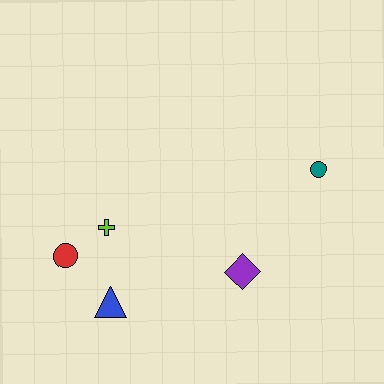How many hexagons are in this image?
There are no hexagons.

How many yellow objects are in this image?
There are no yellow objects.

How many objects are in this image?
There are 5 objects.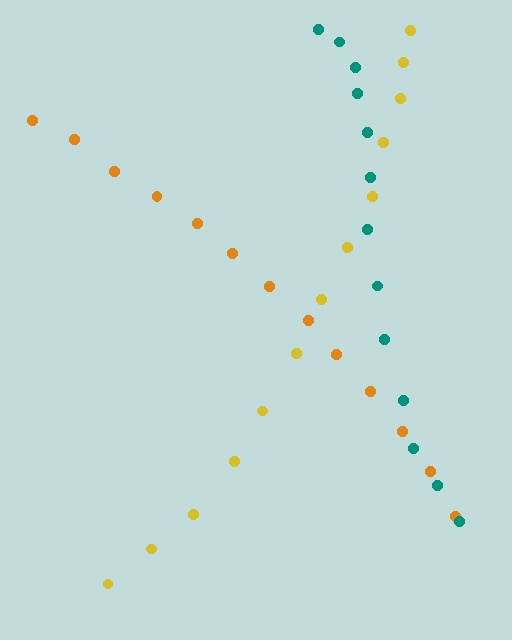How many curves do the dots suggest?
There are 3 distinct paths.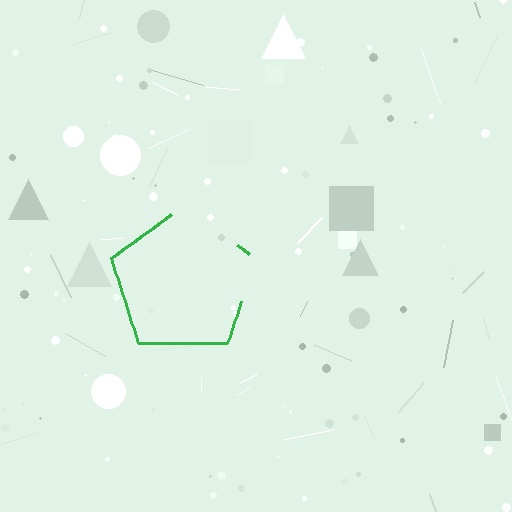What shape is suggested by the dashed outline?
The dashed outline suggests a pentagon.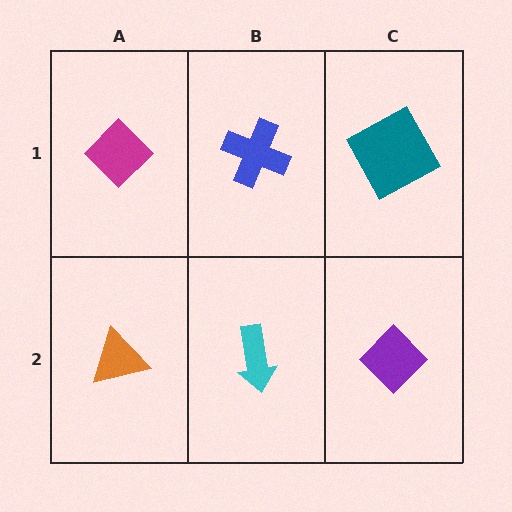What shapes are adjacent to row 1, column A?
An orange triangle (row 2, column A), a blue cross (row 1, column B).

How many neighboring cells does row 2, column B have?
3.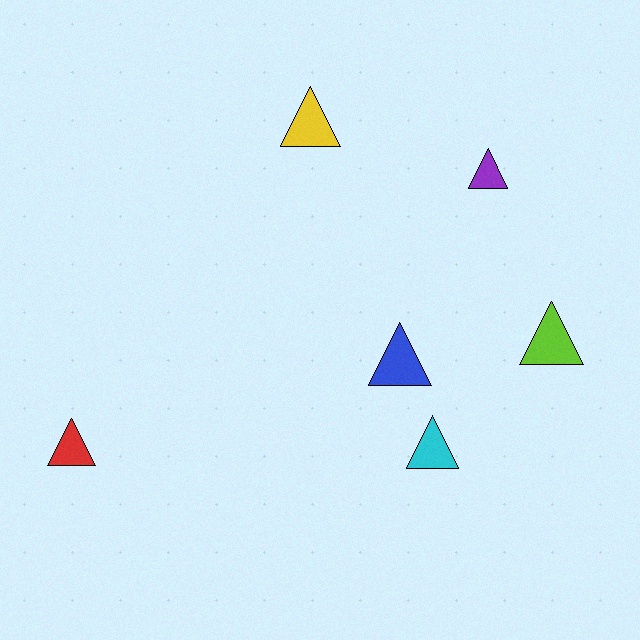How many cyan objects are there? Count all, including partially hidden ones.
There is 1 cyan object.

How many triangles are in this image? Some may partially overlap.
There are 6 triangles.